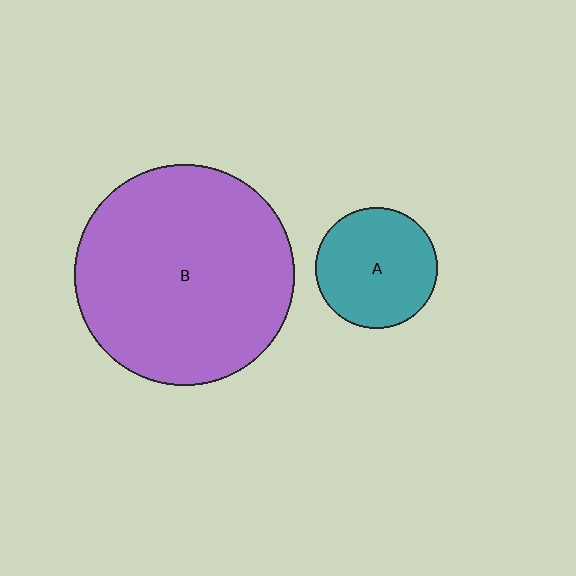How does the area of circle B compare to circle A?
Approximately 3.3 times.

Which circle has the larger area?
Circle B (purple).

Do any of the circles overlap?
No, none of the circles overlap.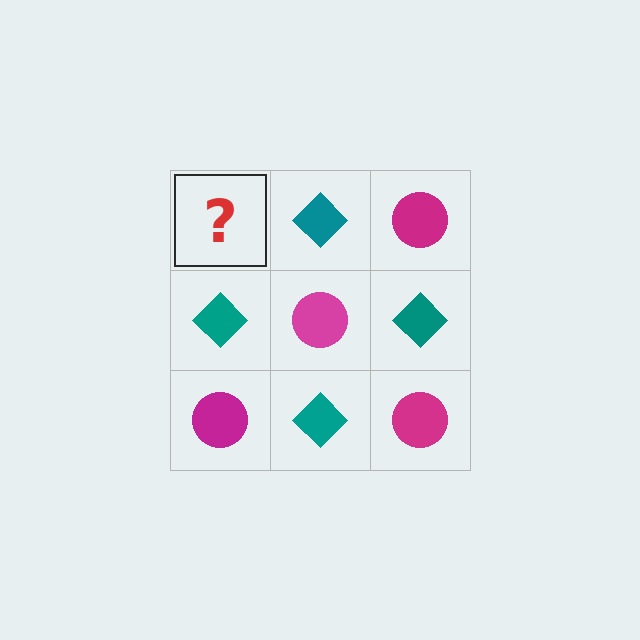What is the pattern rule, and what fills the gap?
The rule is that it alternates magenta circle and teal diamond in a checkerboard pattern. The gap should be filled with a magenta circle.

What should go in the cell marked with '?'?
The missing cell should contain a magenta circle.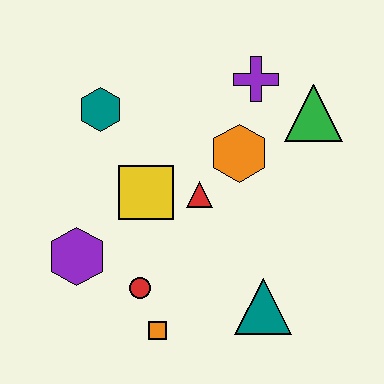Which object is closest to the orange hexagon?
The red triangle is closest to the orange hexagon.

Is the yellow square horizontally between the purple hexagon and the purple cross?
Yes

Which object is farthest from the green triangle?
The purple hexagon is farthest from the green triangle.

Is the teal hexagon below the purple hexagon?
No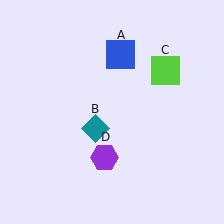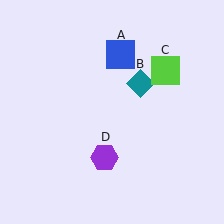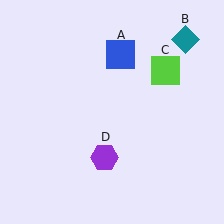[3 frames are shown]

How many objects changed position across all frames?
1 object changed position: teal diamond (object B).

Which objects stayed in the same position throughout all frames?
Blue square (object A) and lime square (object C) and purple hexagon (object D) remained stationary.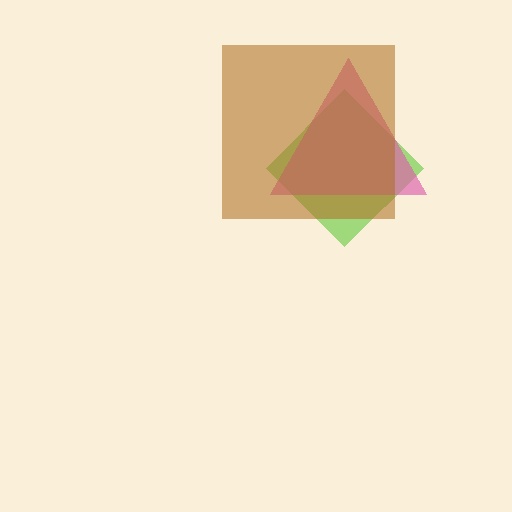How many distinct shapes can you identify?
There are 3 distinct shapes: a lime diamond, a pink triangle, a brown square.